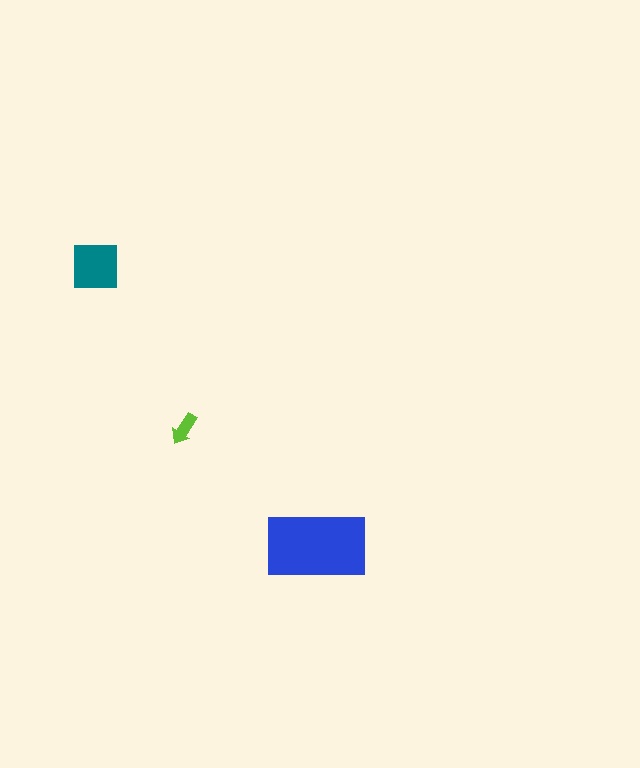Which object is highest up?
The teal square is topmost.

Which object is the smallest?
The lime arrow.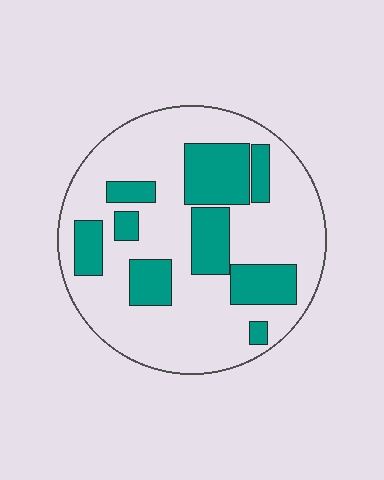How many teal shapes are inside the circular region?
9.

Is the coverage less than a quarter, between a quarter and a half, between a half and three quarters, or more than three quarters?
Between a quarter and a half.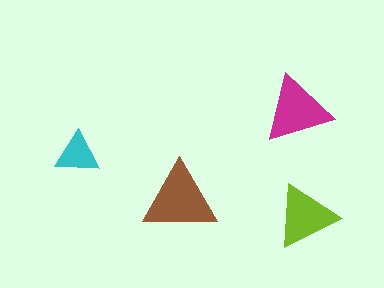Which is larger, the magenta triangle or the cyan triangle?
The magenta one.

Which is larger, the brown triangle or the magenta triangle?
The brown one.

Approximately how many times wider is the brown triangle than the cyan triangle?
About 1.5 times wider.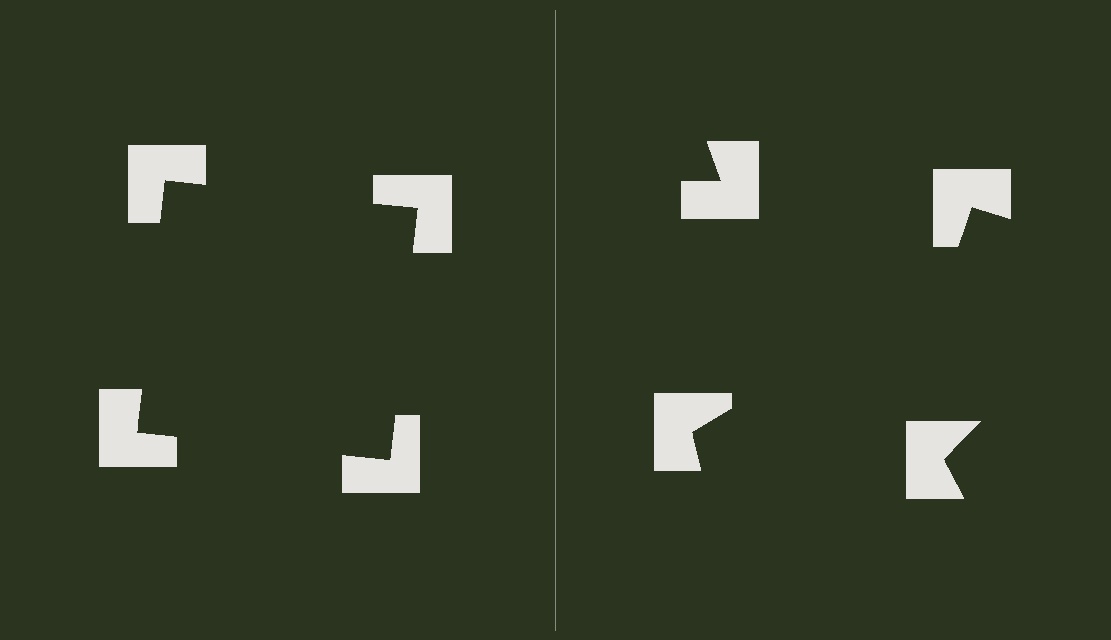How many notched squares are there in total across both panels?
8 — 4 on each side.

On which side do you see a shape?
An illusory square appears on the left side. On the right side the wedge cuts are rotated, so no coherent shape forms.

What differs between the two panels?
The notched squares are positioned identically on both sides; only the wedge orientations differ. On the left they align to a square; on the right they are misaligned.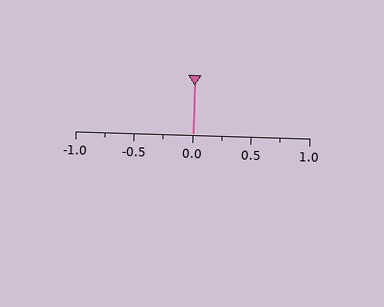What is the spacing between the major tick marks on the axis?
The major ticks are spaced 0.5 apart.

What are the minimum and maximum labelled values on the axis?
The axis runs from -1.0 to 1.0.